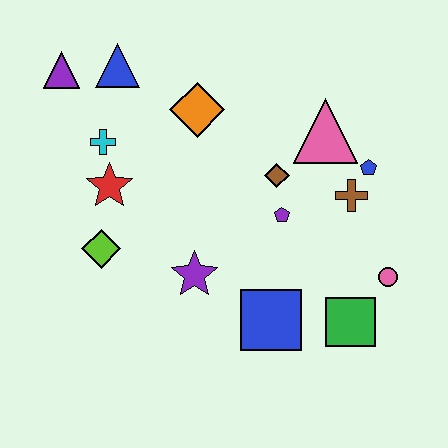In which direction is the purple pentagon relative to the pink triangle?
The purple pentagon is below the pink triangle.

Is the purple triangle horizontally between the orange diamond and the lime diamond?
No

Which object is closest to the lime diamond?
The red star is closest to the lime diamond.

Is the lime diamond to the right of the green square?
No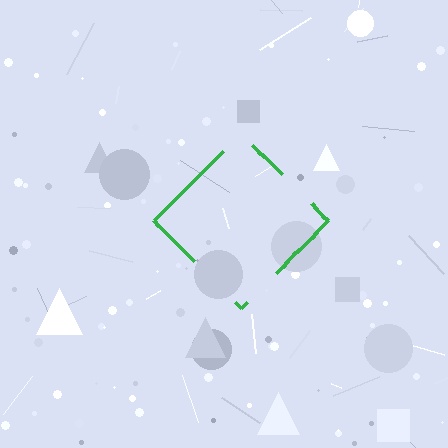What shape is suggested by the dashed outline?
The dashed outline suggests a diamond.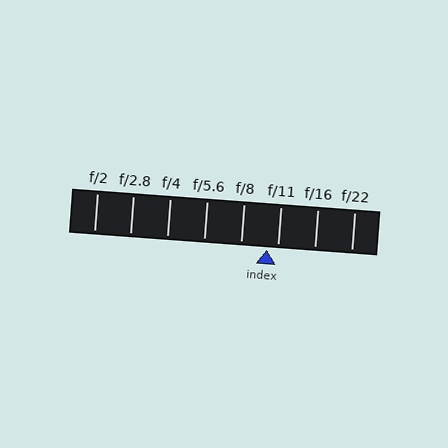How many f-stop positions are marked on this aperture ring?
There are 8 f-stop positions marked.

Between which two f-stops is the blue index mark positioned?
The index mark is between f/8 and f/11.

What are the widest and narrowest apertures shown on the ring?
The widest aperture shown is f/2 and the narrowest is f/22.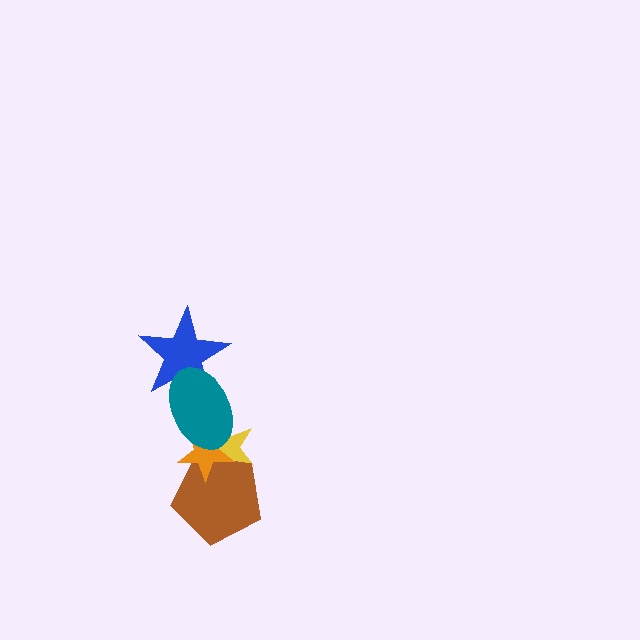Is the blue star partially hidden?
Yes, it is partially covered by another shape.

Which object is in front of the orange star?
The teal ellipse is in front of the orange star.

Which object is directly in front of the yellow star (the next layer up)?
The brown pentagon is directly in front of the yellow star.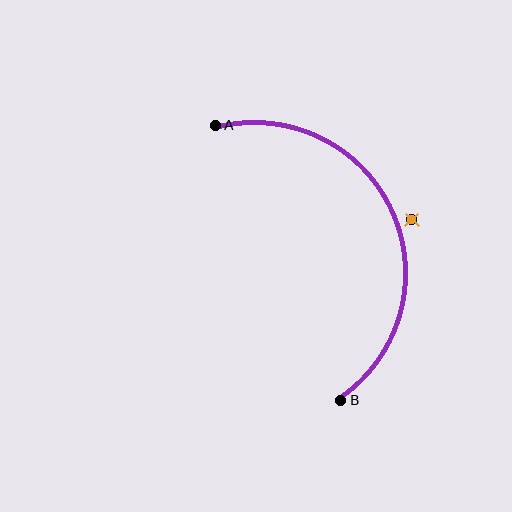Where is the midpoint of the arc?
The arc midpoint is the point on the curve farthest from the straight line joining A and B. It sits to the right of that line.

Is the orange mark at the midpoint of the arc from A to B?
No — the orange mark does not lie on the arc at all. It sits slightly outside the curve.